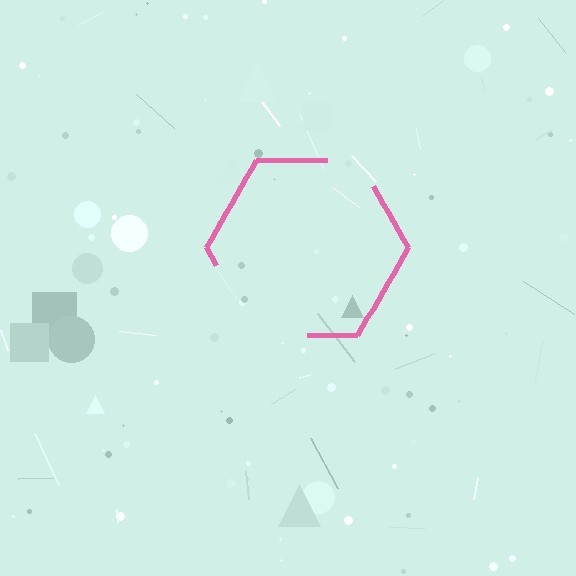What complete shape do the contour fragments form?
The contour fragments form a hexagon.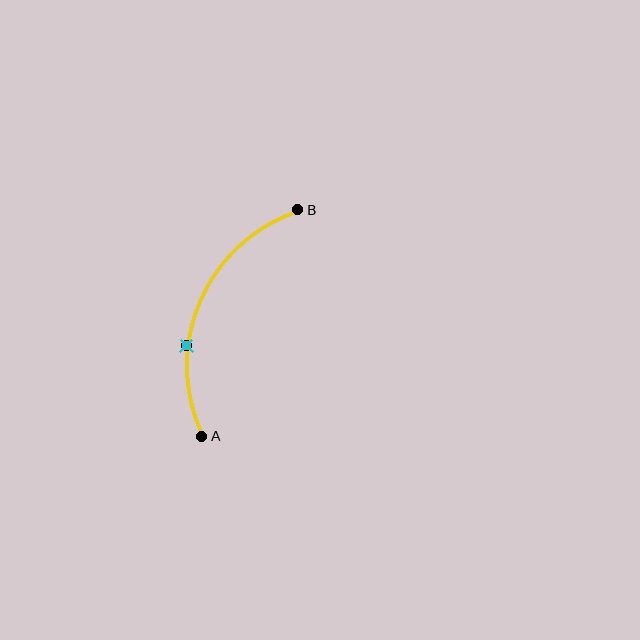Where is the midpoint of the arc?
The arc midpoint is the point on the curve farthest from the straight line joining A and B. It sits to the left of that line.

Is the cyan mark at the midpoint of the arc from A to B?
No. The cyan mark lies on the arc but is closer to endpoint A. The arc midpoint would be at the point on the curve equidistant along the arc from both A and B.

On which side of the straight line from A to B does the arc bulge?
The arc bulges to the left of the straight line connecting A and B.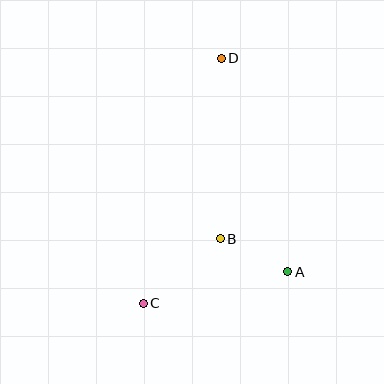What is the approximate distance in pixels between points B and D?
The distance between B and D is approximately 180 pixels.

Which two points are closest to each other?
Points A and B are closest to each other.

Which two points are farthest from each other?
Points C and D are farthest from each other.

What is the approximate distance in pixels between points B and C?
The distance between B and C is approximately 101 pixels.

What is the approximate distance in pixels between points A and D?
The distance between A and D is approximately 223 pixels.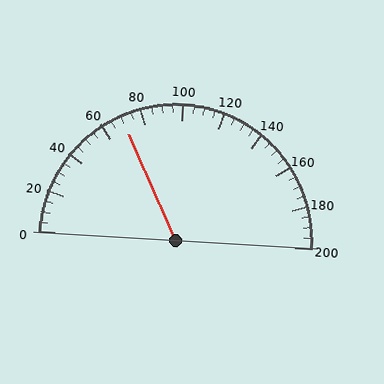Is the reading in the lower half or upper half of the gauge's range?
The reading is in the lower half of the range (0 to 200).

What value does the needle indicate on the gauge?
The needle indicates approximately 70.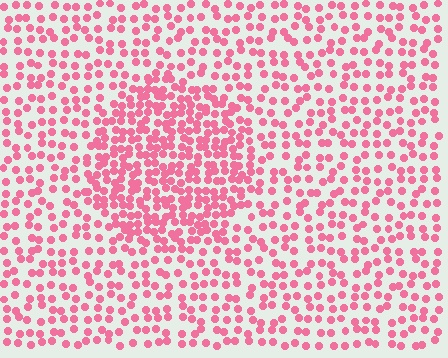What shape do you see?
I see a circle.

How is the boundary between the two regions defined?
The boundary is defined by a change in element density (approximately 1.9x ratio). All elements are the same color, size, and shape.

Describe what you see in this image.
The image contains small pink elements arranged at two different densities. A circle-shaped region is visible where the elements are more densely packed than the surrounding area.